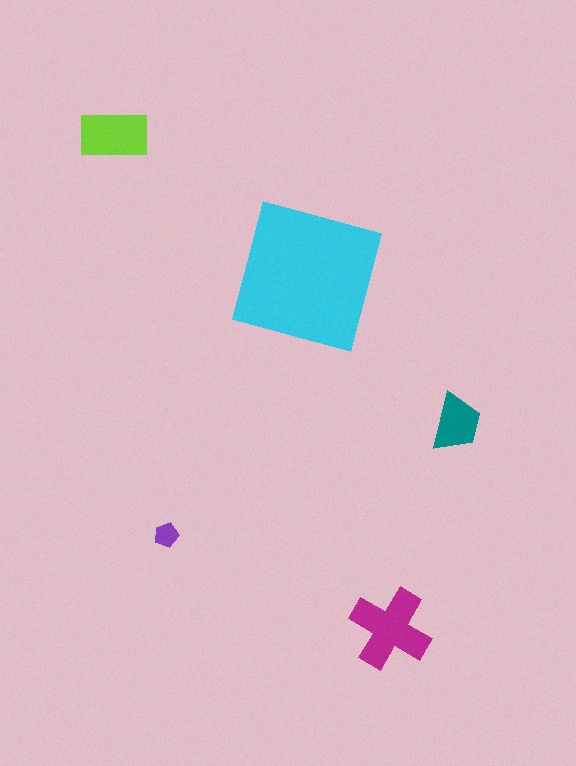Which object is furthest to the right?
The teal trapezoid is rightmost.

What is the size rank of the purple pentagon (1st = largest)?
5th.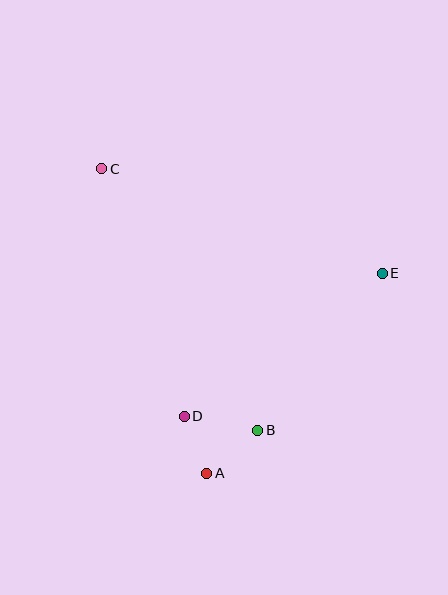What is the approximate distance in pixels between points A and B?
The distance between A and B is approximately 67 pixels.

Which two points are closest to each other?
Points A and D are closest to each other.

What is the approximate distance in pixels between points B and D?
The distance between B and D is approximately 75 pixels.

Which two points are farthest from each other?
Points A and C are farthest from each other.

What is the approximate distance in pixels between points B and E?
The distance between B and E is approximately 200 pixels.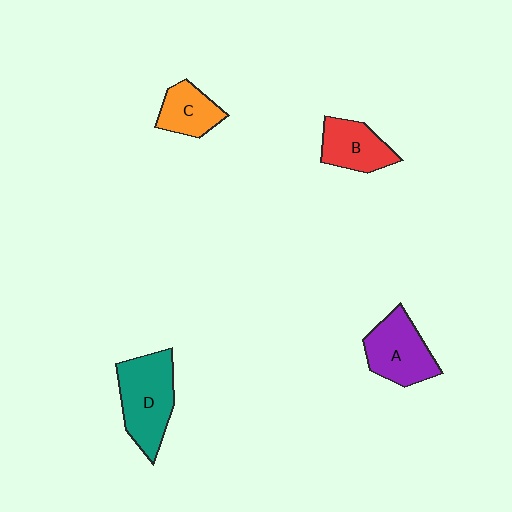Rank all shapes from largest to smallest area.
From largest to smallest: D (teal), A (purple), B (red), C (orange).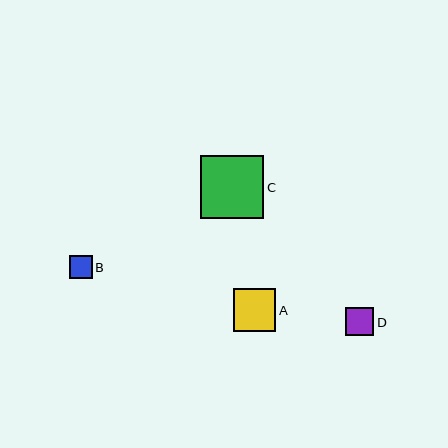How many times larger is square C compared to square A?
Square C is approximately 1.5 times the size of square A.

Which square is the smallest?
Square B is the smallest with a size of approximately 23 pixels.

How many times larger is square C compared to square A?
Square C is approximately 1.5 times the size of square A.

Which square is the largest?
Square C is the largest with a size of approximately 63 pixels.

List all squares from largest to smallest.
From largest to smallest: C, A, D, B.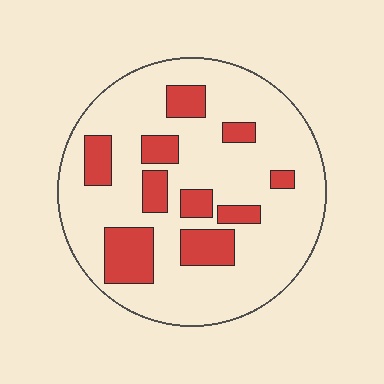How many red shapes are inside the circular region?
10.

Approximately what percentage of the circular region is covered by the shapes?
Approximately 20%.